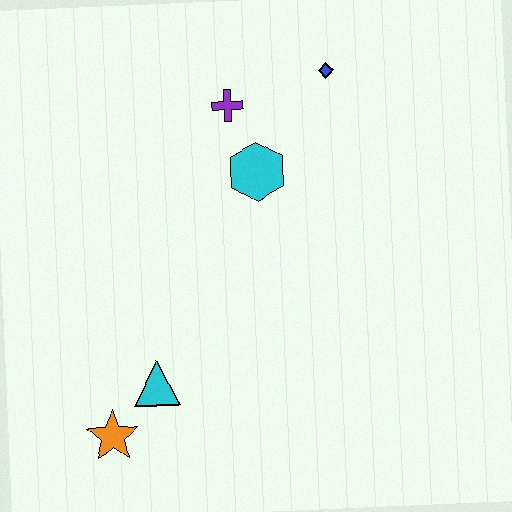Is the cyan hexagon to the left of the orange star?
No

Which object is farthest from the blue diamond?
The orange star is farthest from the blue diamond.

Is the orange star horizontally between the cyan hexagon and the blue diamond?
No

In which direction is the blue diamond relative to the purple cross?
The blue diamond is to the right of the purple cross.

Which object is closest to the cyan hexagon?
The purple cross is closest to the cyan hexagon.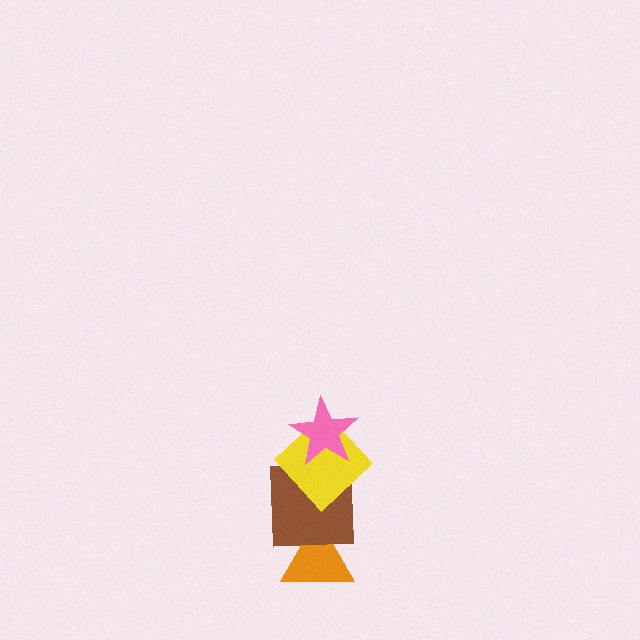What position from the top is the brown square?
The brown square is 3rd from the top.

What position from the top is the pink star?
The pink star is 1st from the top.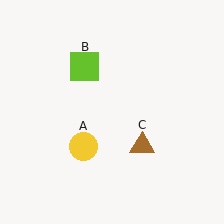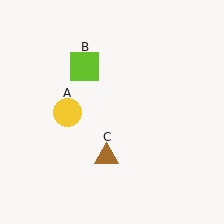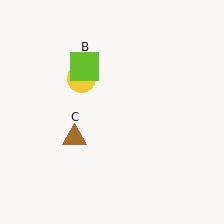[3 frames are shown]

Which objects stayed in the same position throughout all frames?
Lime square (object B) remained stationary.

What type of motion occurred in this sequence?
The yellow circle (object A), brown triangle (object C) rotated clockwise around the center of the scene.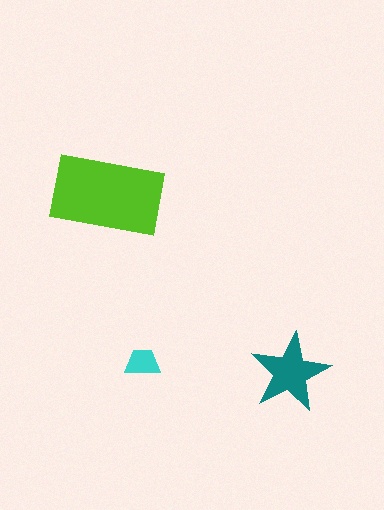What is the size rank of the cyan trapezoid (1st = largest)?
3rd.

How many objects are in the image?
There are 3 objects in the image.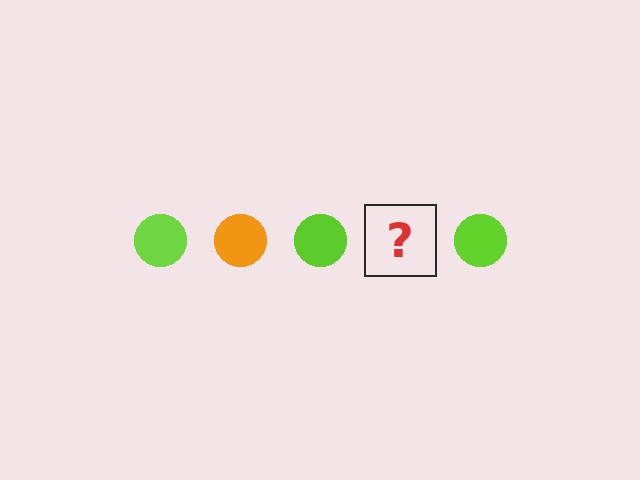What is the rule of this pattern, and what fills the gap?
The rule is that the pattern cycles through lime, orange circles. The gap should be filled with an orange circle.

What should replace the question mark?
The question mark should be replaced with an orange circle.